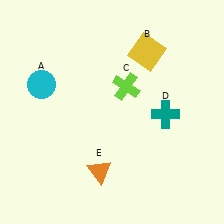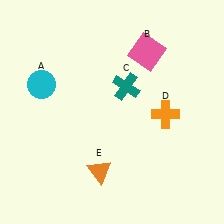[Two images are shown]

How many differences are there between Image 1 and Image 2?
There are 3 differences between the two images.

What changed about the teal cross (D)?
In Image 1, D is teal. In Image 2, it changed to orange.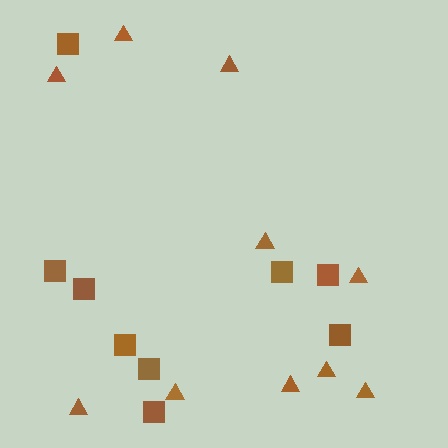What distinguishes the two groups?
There are 2 groups: one group of triangles (10) and one group of squares (9).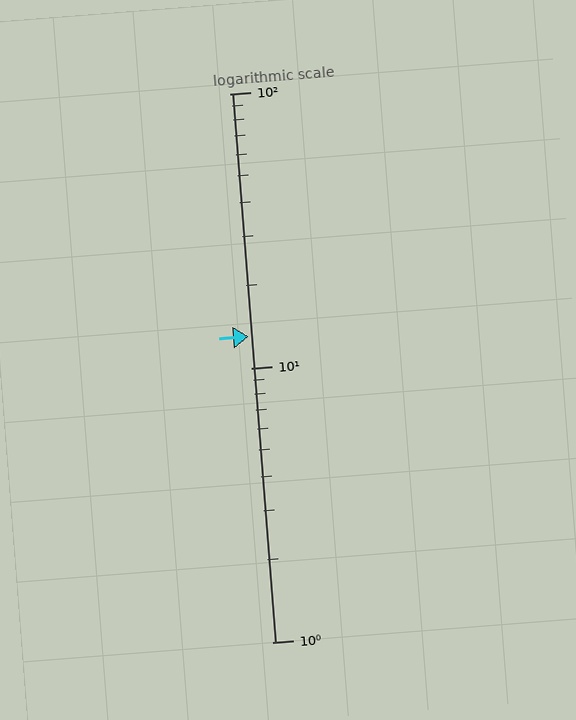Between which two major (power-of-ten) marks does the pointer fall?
The pointer is between 10 and 100.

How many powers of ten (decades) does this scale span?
The scale spans 2 decades, from 1 to 100.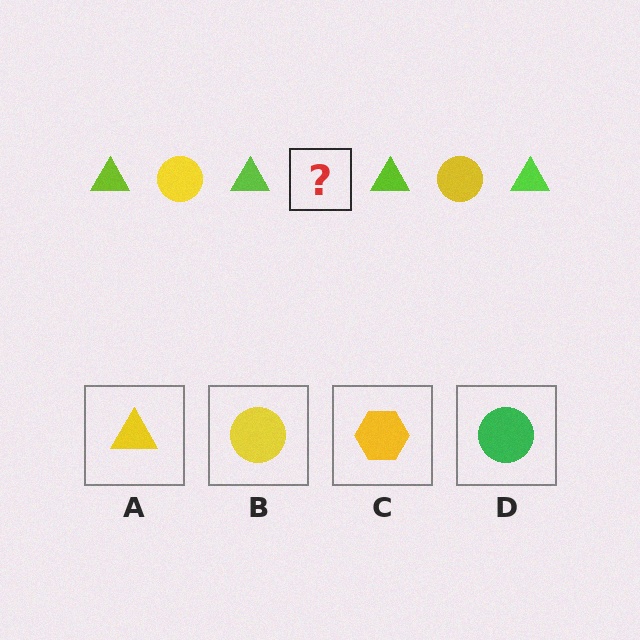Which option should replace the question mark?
Option B.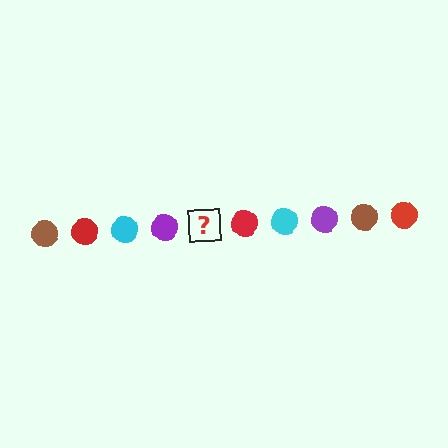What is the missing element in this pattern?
The missing element is a brown circle.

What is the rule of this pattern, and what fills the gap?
The rule is that the pattern cycles through brown, red, cyan, purple circles. The gap should be filled with a brown circle.